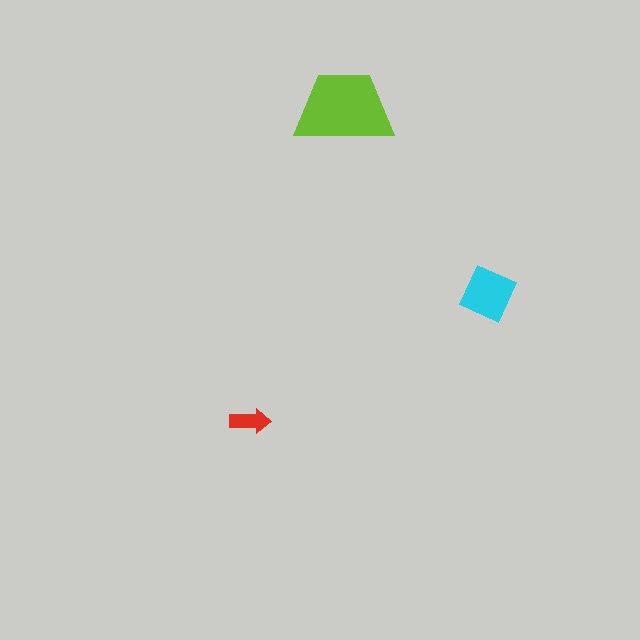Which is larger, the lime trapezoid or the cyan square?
The lime trapezoid.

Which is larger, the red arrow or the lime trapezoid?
The lime trapezoid.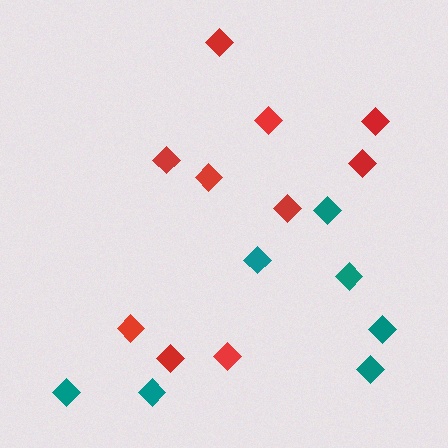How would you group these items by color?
There are 2 groups: one group of red diamonds (10) and one group of teal diamonds (7).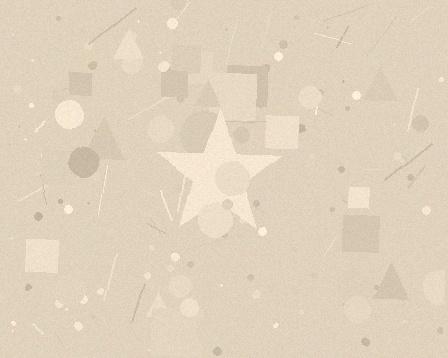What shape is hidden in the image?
A star is hidden in the image.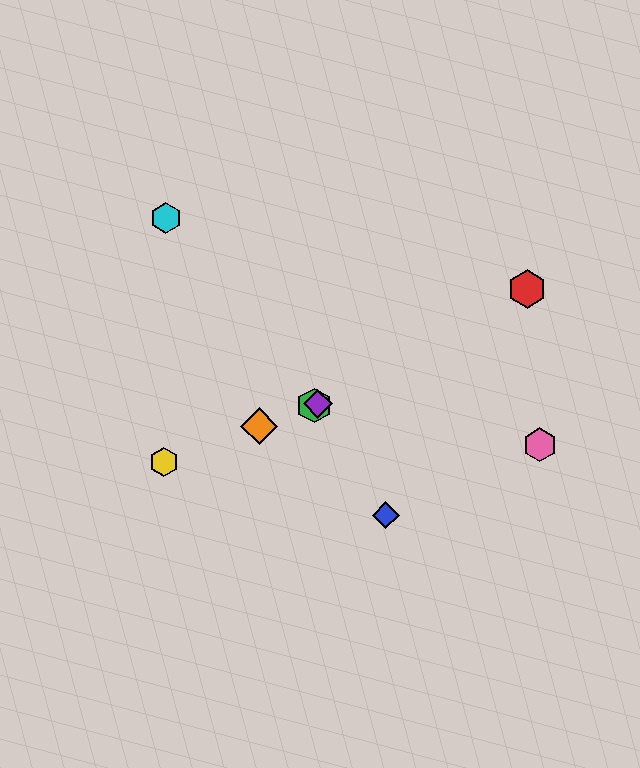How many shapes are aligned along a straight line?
4 shapes (the green hexagon, the yellow hexagon, the purple diamond, the orange diamond) are aligned along a straight line.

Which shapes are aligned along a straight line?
The green hexagon, the yellow hexagon, the purple diamond, the orange diamond are aligned along a straight line.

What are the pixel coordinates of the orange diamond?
The orange diamond is at (259, 426).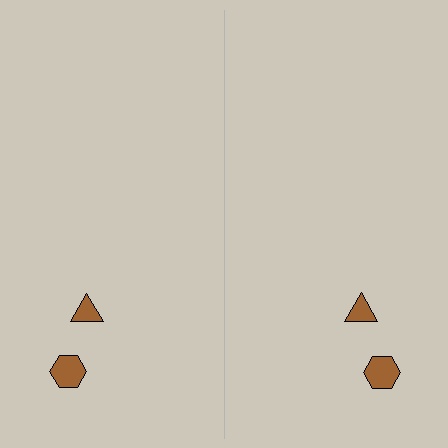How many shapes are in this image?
There are 4 shapes in this image.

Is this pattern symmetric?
Yes, this pattern has bilateral (reflection) symmetry.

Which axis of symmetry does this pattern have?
The pattern has a vertical axis of symmetry running through the center of the image.